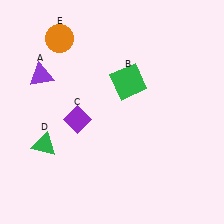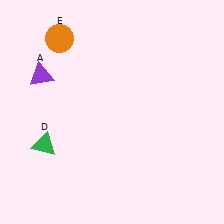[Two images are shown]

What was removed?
The green square (B), the purple diamond (C) were removed in Image 2.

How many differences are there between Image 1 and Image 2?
There are 2 differences between the two images.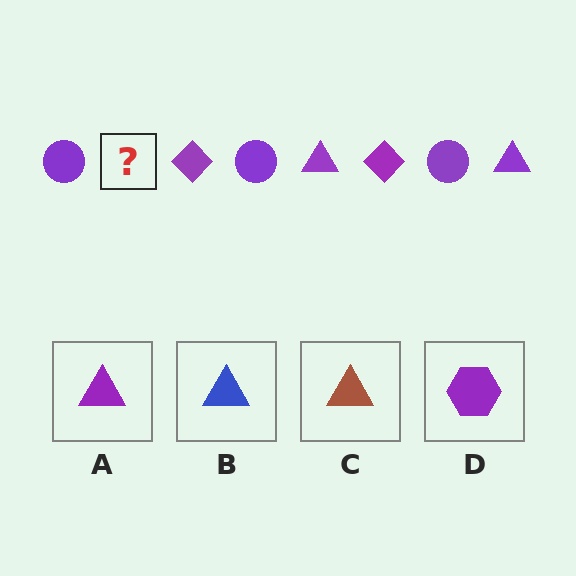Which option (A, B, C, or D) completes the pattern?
A.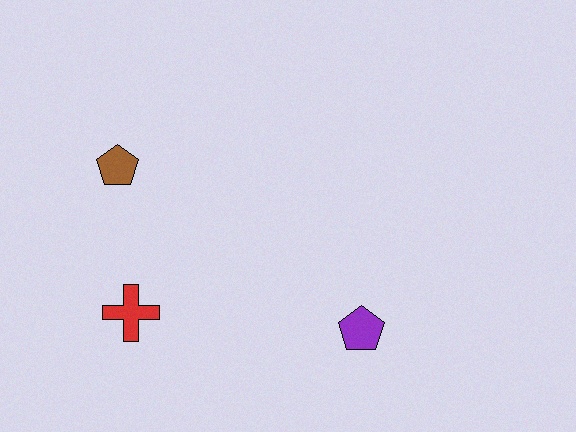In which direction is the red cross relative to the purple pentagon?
The red cross is to the left of the purple pentagon.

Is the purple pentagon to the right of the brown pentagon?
Yes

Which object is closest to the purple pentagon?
The red cross is closest to the purple pentagon.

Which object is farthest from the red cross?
The purple pentagon is farthest from the red cross.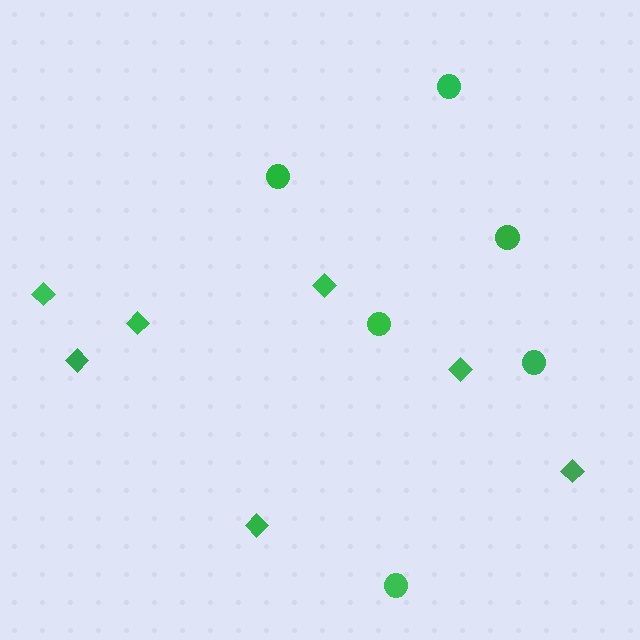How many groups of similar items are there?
There are 2 groups: one group of circles (6) and one group of diamonds (7).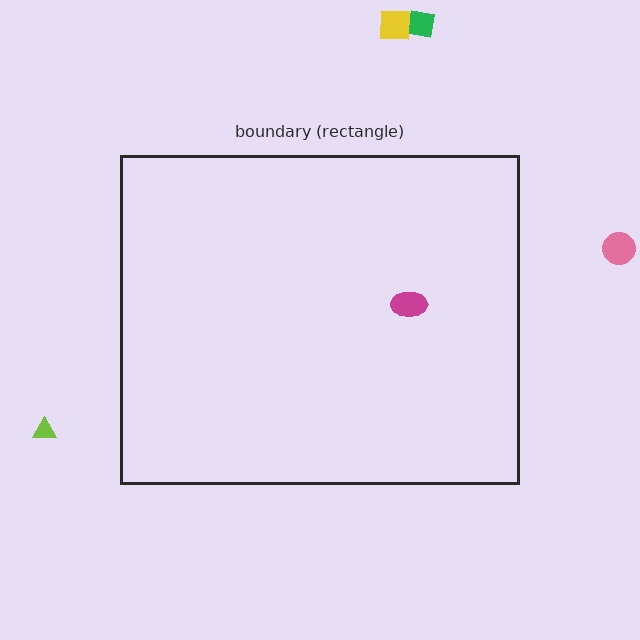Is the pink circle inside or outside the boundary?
Outside.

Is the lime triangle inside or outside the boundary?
Outside.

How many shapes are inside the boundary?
1 inside, 4 outside.